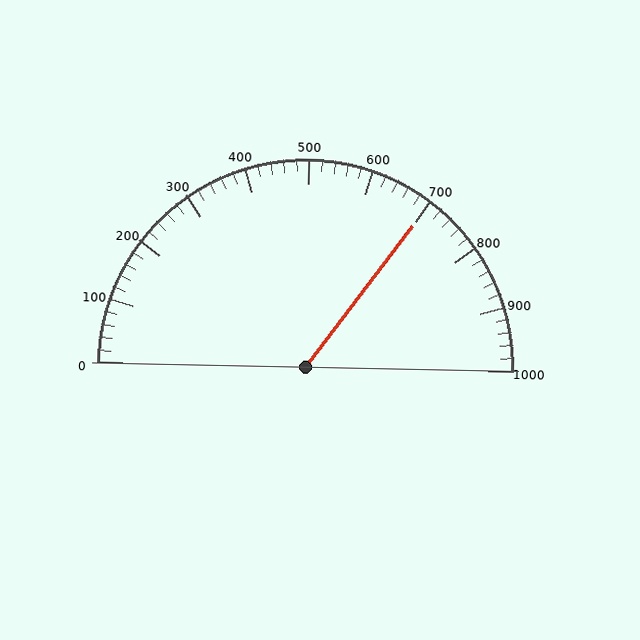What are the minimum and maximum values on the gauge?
The gauge ranges from 0 to 1000.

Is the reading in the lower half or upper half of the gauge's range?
The reading is in the upper half of the range (0 to 1000).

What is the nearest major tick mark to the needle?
The nearest major tick mark is 700.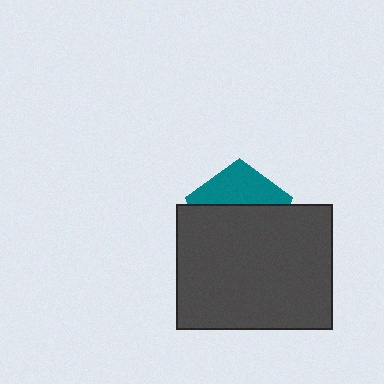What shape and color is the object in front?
The object in front is a dark gray rectangle.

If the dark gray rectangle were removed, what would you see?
You would see the complete teal pentagon.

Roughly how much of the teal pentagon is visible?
A small part of it is visible (roughly 36%).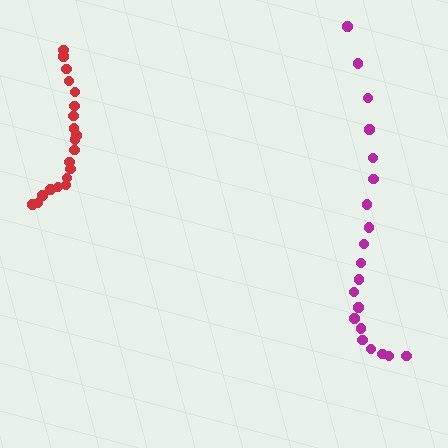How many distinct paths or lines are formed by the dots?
There are 2 distinct paths.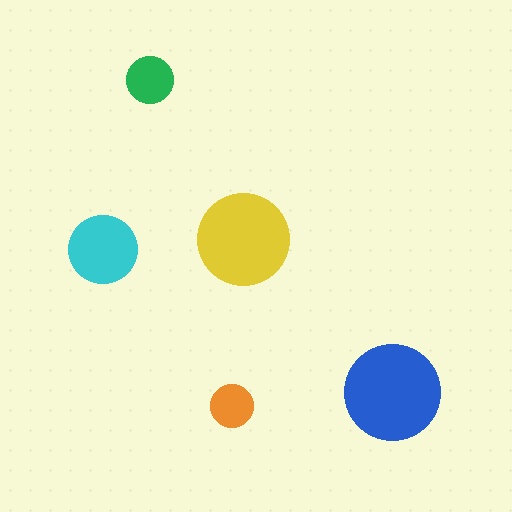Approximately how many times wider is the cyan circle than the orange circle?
About 1.5 times wider.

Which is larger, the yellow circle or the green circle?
The yellow one.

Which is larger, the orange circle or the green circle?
The green one.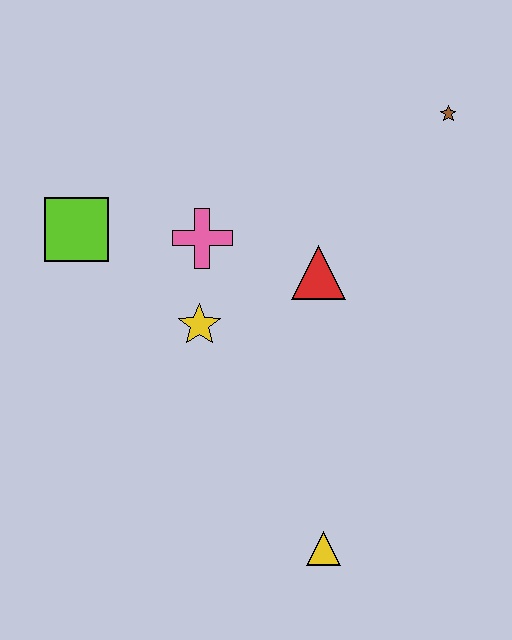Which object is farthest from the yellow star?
The brown star is farthest from the yellow star.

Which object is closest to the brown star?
The red triangle is closest to the brown star.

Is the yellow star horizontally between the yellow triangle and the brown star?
No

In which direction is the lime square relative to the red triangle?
The lime square is to the left of the red triangle.